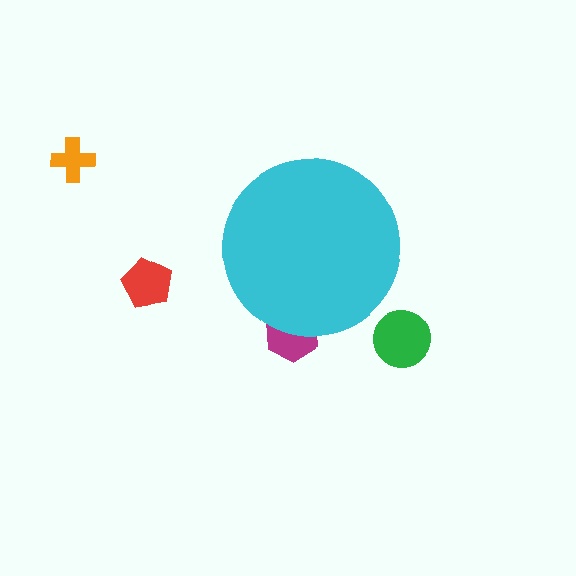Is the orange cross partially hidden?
No, the orange cross is fully visible.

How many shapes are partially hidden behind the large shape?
1 shape is partially hidden.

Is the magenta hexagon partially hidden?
Yes, the magenta hexagon is partially hidden behind the cyan circle.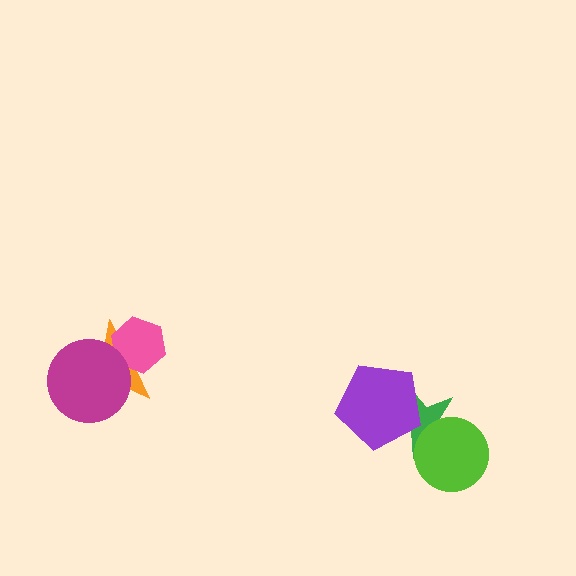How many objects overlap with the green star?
2 objects overlap with the green star.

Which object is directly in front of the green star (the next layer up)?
The lime circle is directly in front of the green star.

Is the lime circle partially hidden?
No, no other shape covers it.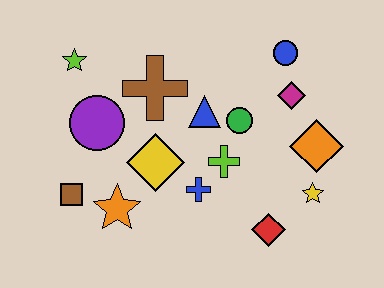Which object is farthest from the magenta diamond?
The brown square is farthest from the magenta diamond.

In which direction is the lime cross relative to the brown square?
The lime cross is to the right of the brown square.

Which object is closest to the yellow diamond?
The blue cross is closest to the yellow diamond.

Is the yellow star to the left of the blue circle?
No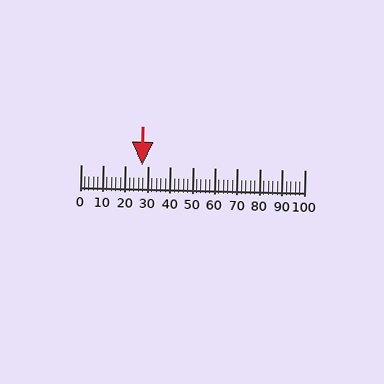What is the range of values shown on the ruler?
The ruler shows values from 0 to 100.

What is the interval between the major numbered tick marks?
The major tick marks are spaced 10 units apart.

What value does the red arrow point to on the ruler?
The red arrow points to approximately 28.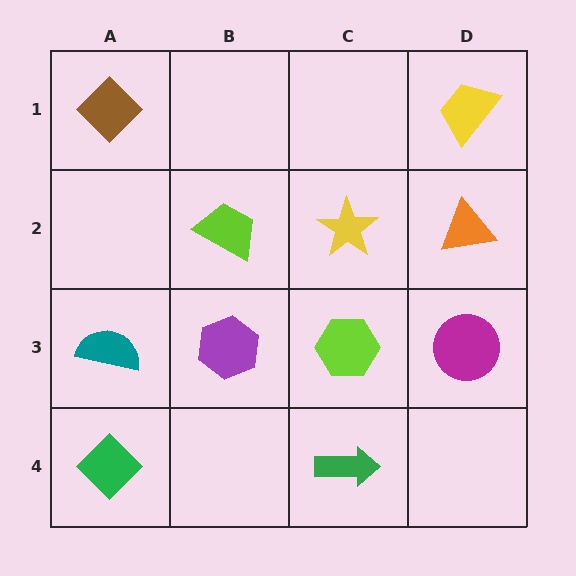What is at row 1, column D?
A yellow trapezoid.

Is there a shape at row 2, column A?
No, that cell is empty.